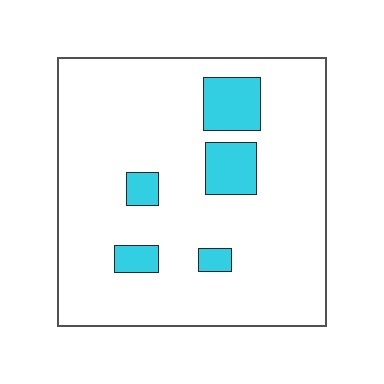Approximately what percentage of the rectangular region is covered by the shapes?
Approximately 10%.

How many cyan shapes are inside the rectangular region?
5.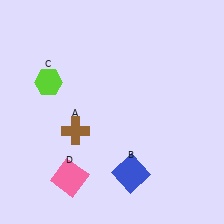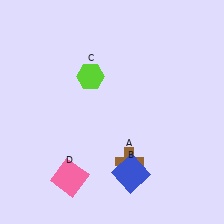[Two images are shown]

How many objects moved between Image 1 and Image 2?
2 objects moved between the two images.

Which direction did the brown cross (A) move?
The brown cross (A) moved right.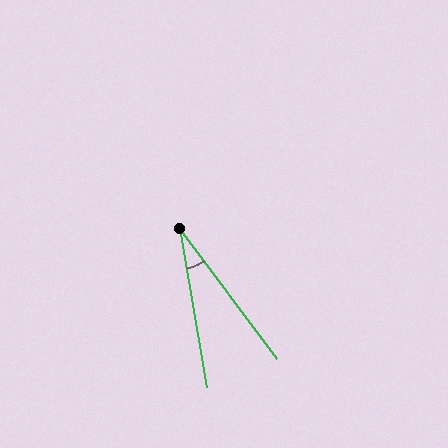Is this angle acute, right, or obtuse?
It is acute.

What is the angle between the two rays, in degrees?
Approximately 27 degrees.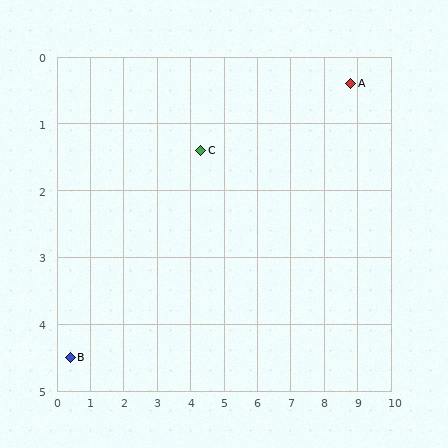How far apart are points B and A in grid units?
Points B and A are about 9.3 grid units apart.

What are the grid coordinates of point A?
Point A is at approximately (8.8, 0.4).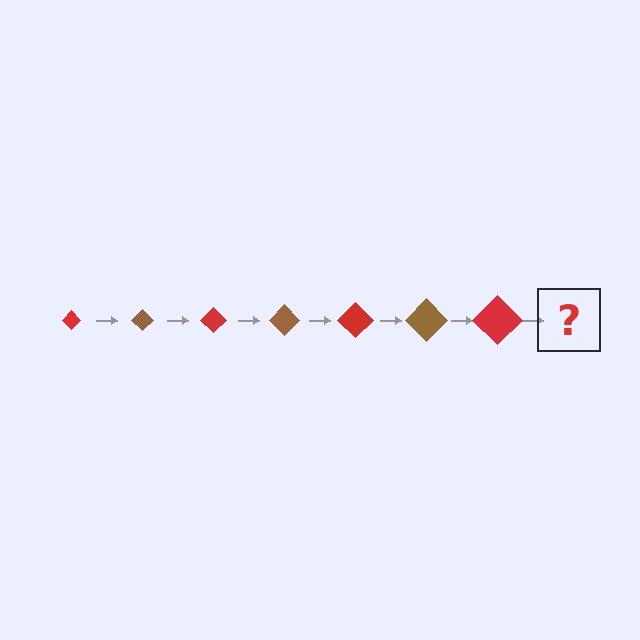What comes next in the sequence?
The next element should be a brown diamond, larger than the previous one.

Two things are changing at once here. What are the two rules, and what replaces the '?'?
The two rules are that the diamond grows larger each step and the color cycles through red and brown. The '?' should be a brown diamond, larger than the previous one.